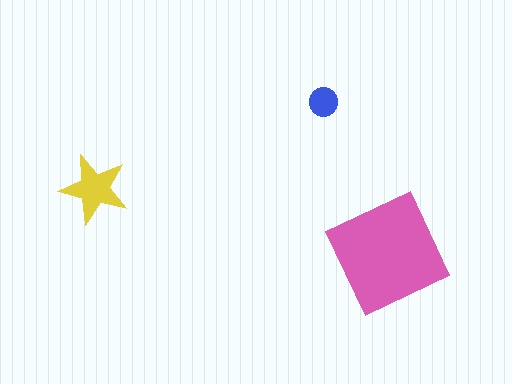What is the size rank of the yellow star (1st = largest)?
2nd.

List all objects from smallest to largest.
The blue circle, the yellow star, the pink square.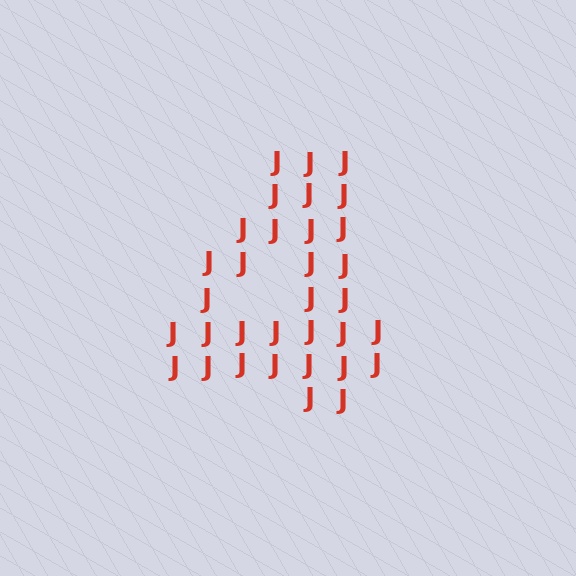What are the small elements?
The small elements are letter J's.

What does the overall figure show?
The overall figure shows the digit 4.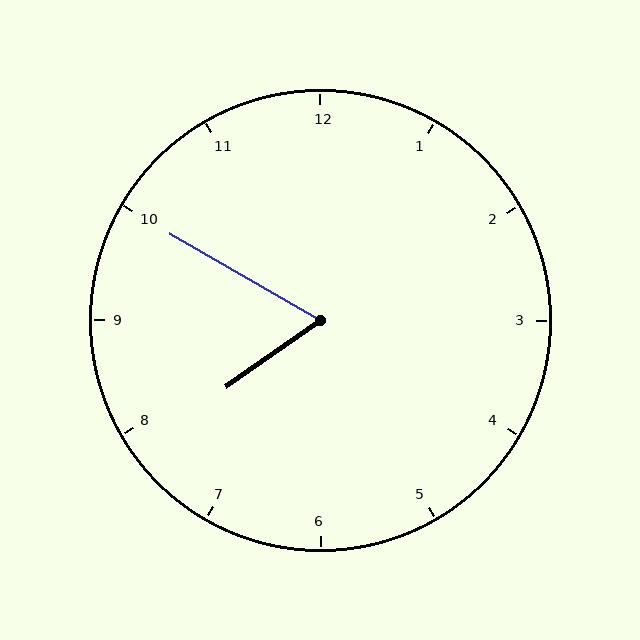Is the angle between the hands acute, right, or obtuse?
It is acute.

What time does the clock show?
7:50.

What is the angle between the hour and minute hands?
Approximately 65 degrees.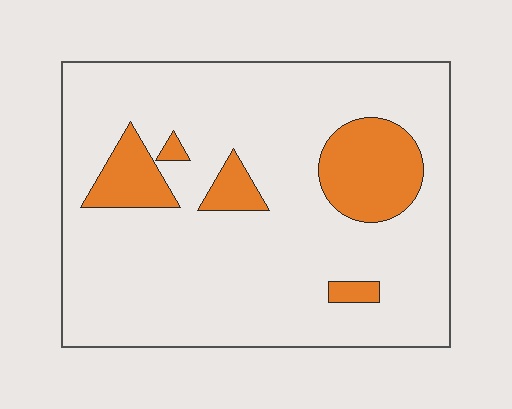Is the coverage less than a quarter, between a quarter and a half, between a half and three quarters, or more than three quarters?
Less than a quarter.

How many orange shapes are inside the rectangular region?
5.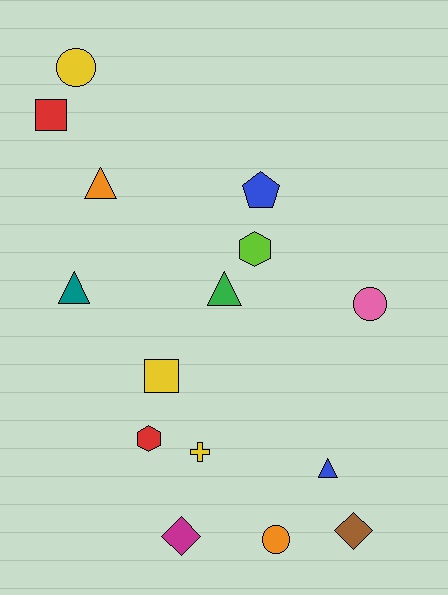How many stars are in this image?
There are no stars.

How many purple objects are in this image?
There are no purple objects.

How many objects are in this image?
There are 15 objects.